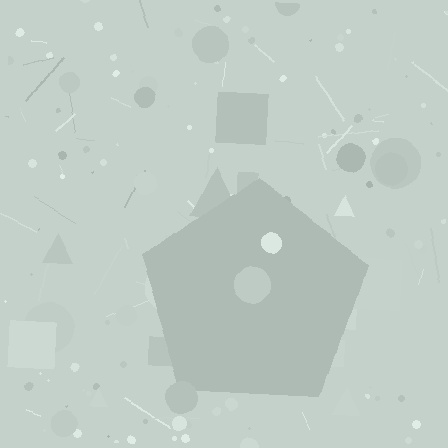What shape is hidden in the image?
A pentagon is hidden in the image.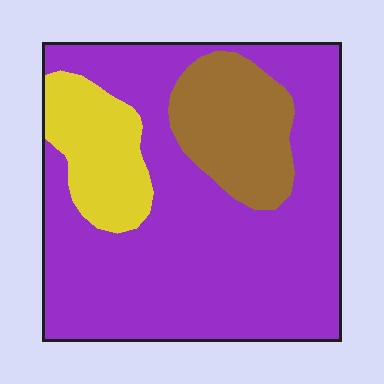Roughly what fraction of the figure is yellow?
Yellow covers 14% of the figure.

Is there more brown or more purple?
Purple.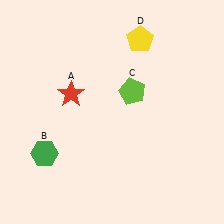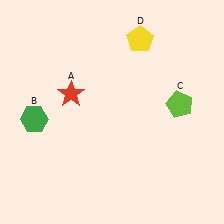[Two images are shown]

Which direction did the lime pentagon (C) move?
The lime pentagon (C) moved right.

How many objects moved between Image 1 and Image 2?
2 objects moved between the two images.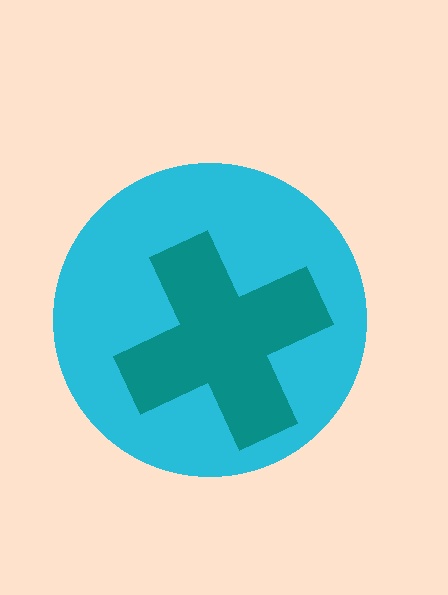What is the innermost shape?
The teal cross.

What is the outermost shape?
The cyan circle.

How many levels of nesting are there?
2.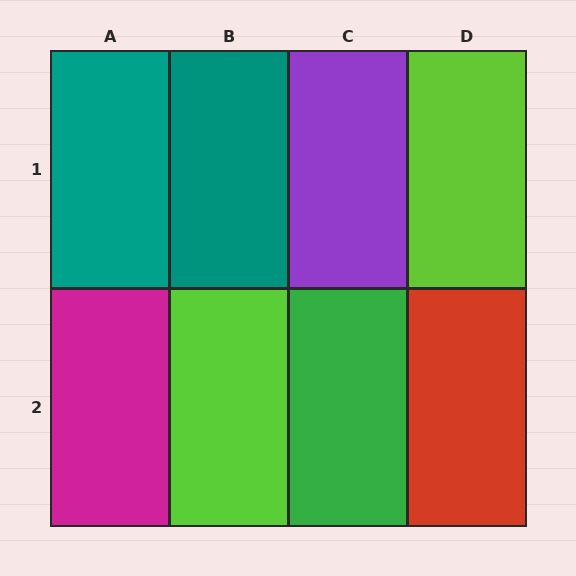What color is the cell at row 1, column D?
Lime.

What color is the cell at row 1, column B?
Teal.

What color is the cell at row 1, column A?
Teal.